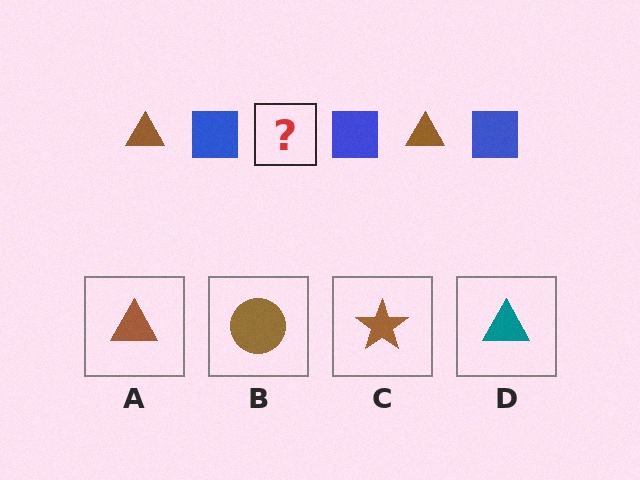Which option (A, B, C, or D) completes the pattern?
A.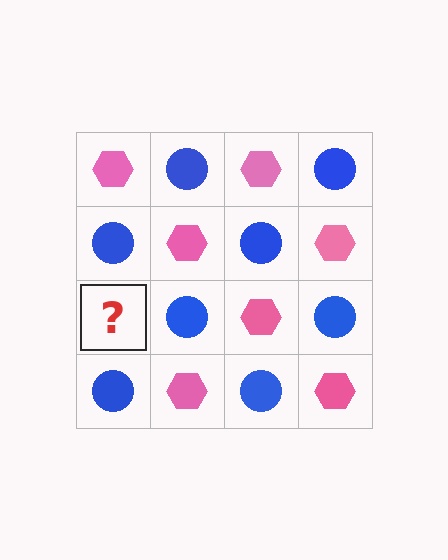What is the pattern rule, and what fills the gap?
The rule is that it alternates pink hexagon and blue circle in a checkerboard pattern. The gap should be filled with a pink hexagon.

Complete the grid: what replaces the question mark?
The question mark should be replaced with a pink hexagon.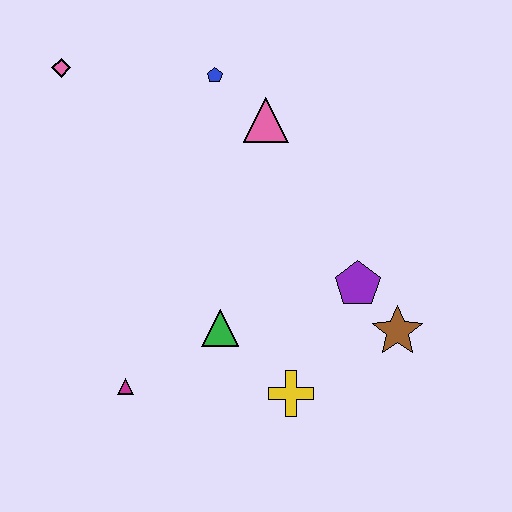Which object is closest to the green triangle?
The yellow cross is closest to the green triangle.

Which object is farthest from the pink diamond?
The brown star is farthest from the pink diamond.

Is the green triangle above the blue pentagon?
No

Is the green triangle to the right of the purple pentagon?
No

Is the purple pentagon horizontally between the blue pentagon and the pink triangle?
No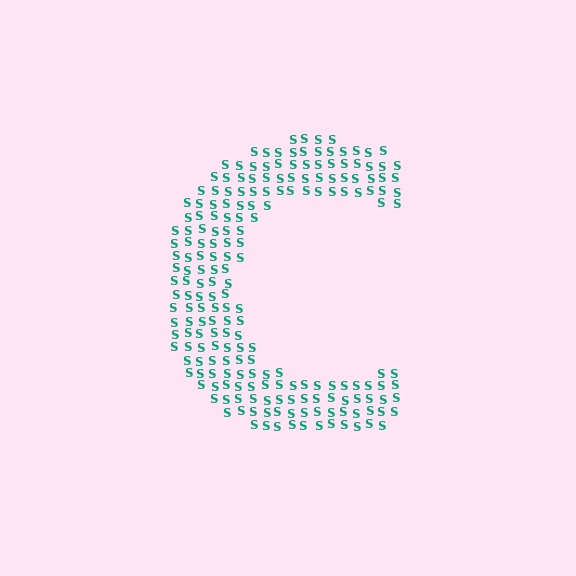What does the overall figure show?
The overall figure shows the letter C.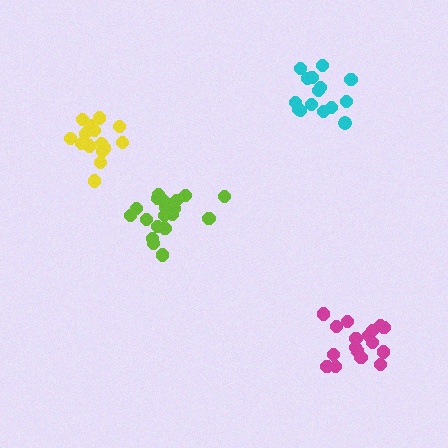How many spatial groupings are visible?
There are 4 spatial groupings.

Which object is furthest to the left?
The yellow cluster is leftmost.